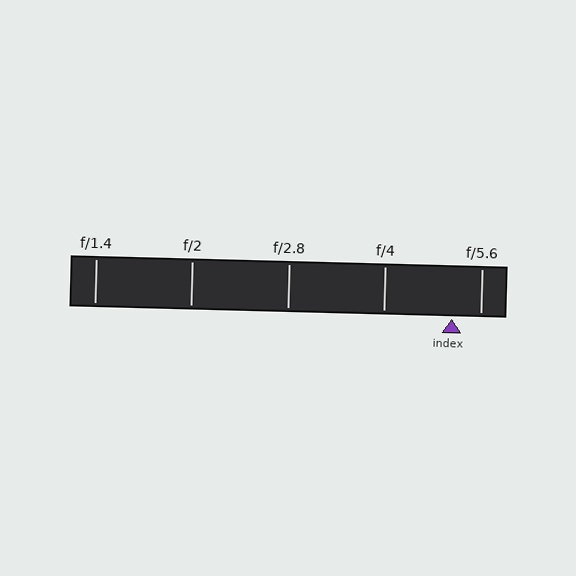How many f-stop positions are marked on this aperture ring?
There are 5 f-stop positions marked.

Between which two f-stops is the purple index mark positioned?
The index mark is between f/4 and f/5.6.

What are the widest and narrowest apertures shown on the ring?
The widest aperture shown is f/1.4 and the narrowest is f/5.6.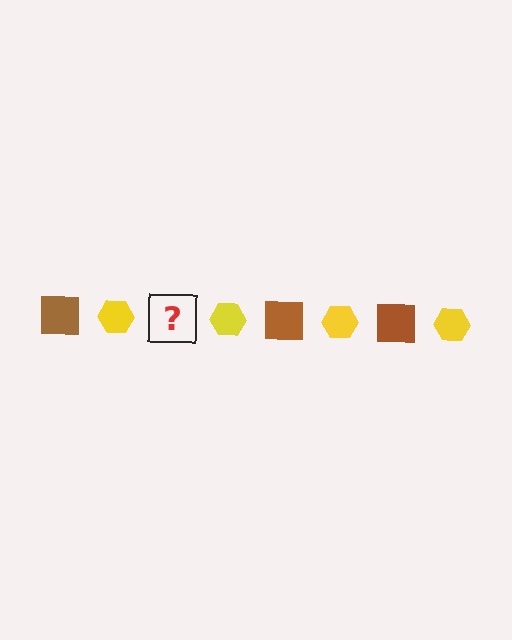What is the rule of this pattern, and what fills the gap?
The rule is that the pattern alternates between brown square and yellow hexagon. The gap should be filled with a brown square.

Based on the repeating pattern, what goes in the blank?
The blank should be a brown square.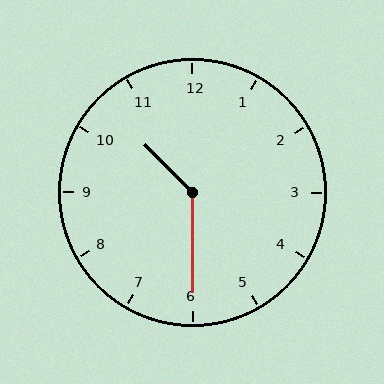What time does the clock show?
10:30.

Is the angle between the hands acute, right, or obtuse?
It is obtuse.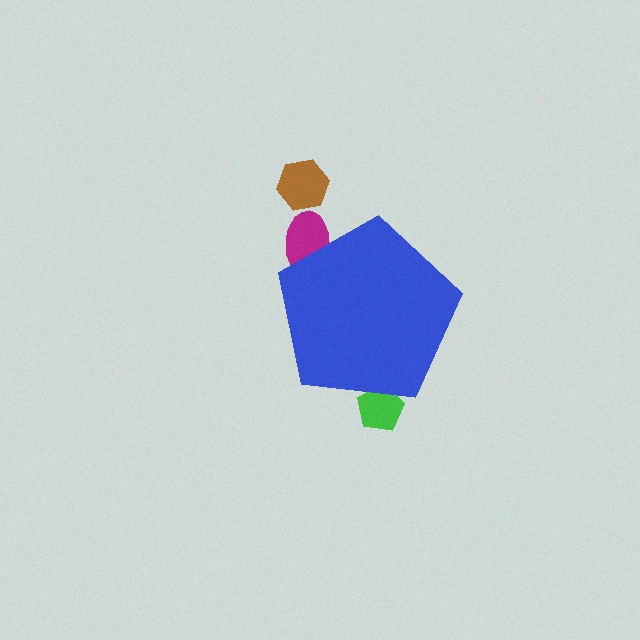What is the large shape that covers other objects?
A blue pentagon.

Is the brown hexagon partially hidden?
No, the brown hexagon is fully visible.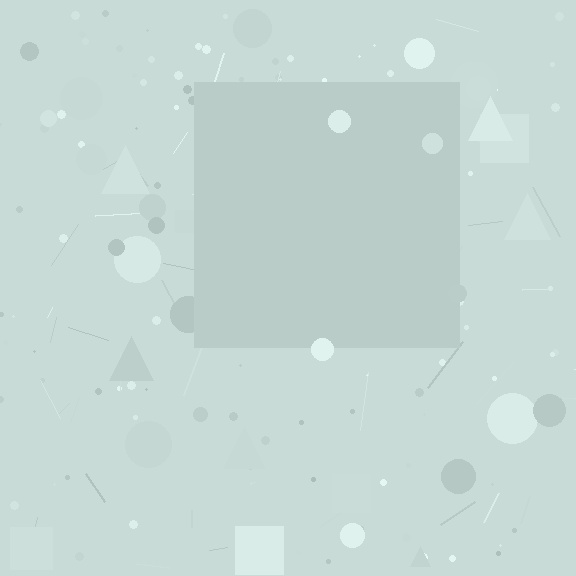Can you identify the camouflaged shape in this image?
The camouflaged shape is a square.